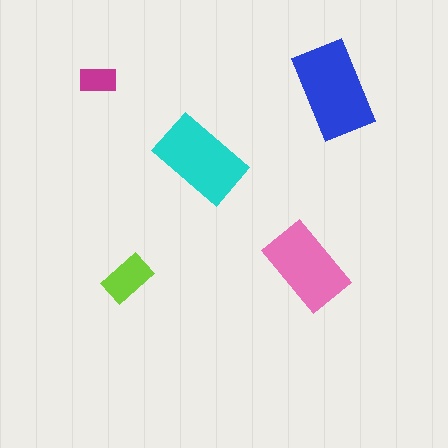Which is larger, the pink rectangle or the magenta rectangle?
The pink one.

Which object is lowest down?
The lime rectangle is bottommost.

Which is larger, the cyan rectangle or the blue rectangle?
The blue one.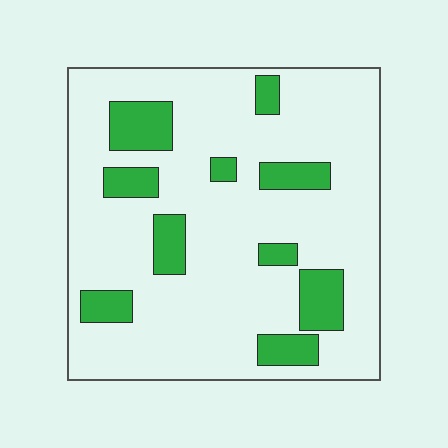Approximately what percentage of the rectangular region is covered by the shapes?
Approximately 20%.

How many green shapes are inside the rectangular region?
10.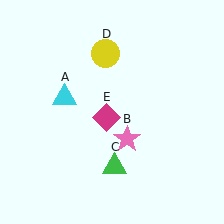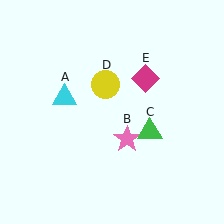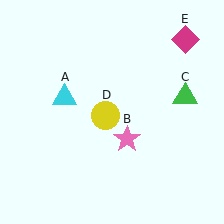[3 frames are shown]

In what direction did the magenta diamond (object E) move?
The magenta diamond (object E) moved up and to the right.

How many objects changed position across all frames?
3 objects changed position: green triangle (object C), yellow circle (object D), magenta diamond (object E).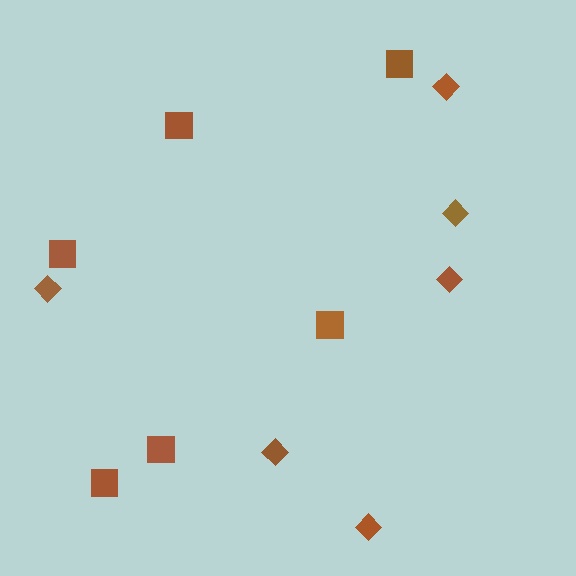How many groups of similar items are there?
There are 2 groups: one group of diamonds (6) and one group of squares (6).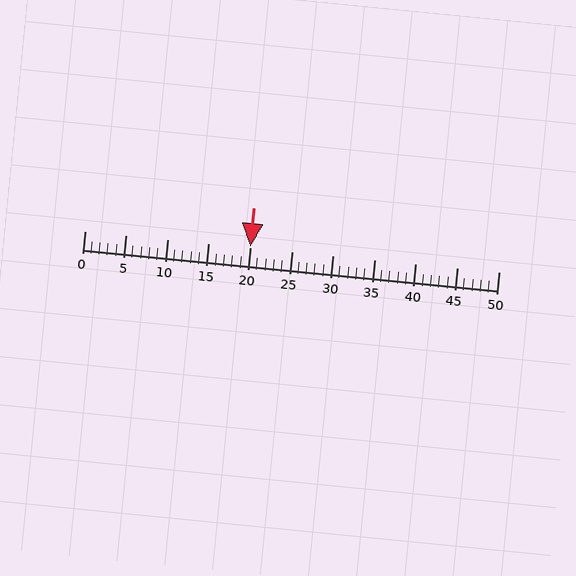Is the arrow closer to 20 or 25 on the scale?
The arrow is closer to 20.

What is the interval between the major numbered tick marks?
The major tick marks are spaced 5 units apart.